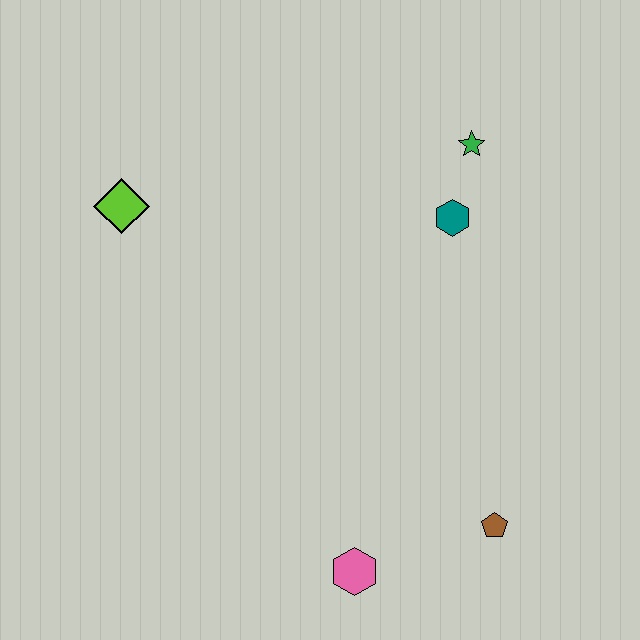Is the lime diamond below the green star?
Yes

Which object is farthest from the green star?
The pink hexagon is farthest from the green star.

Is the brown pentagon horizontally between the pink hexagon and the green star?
No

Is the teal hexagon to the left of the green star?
Yes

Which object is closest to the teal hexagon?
The green star is closest to the teal hexagon.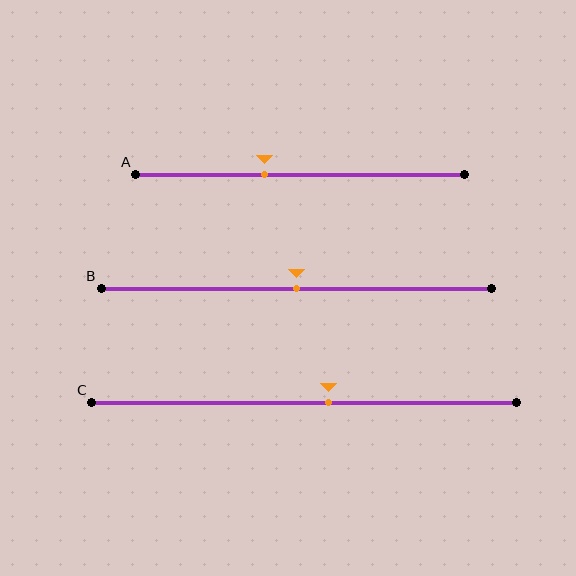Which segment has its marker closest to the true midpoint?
Segment B has its marker closest to the true midpoint.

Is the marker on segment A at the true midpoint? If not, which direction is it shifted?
No, the marker on segment A is shifted to the left by about 11% of the segment length.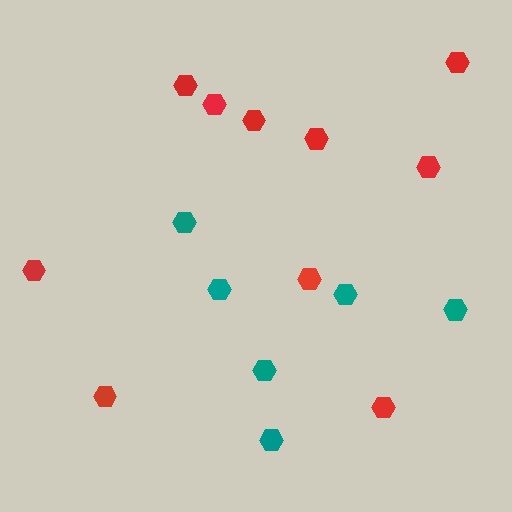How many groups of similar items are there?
There are 2 groups: one group of red hexagons (10) and one group of teal hexagons (6).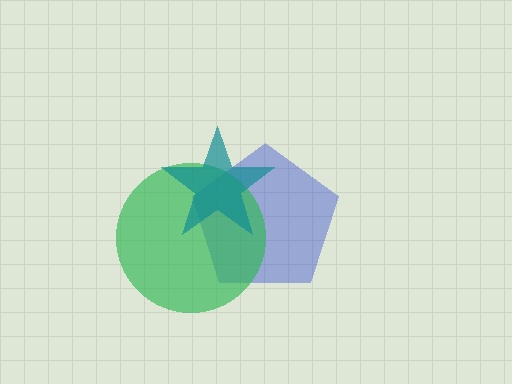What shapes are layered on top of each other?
The layered shapes are: a blue pentagon, a green circle, a teal star.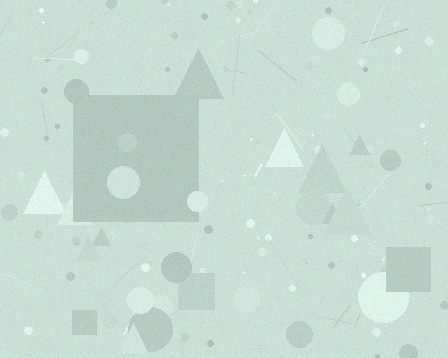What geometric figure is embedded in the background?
A square is embedded in the background.